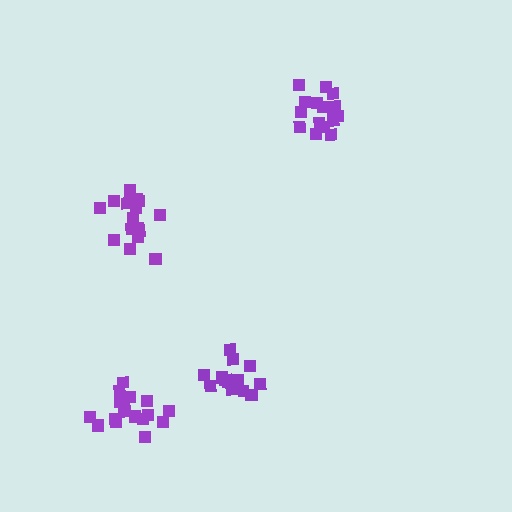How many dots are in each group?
Group 1: 13 dots, Group 2: 17 dots, Group 3: 17 dots, Group 4: 17 dots (64 total).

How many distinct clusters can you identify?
There are 4 distinct clusters.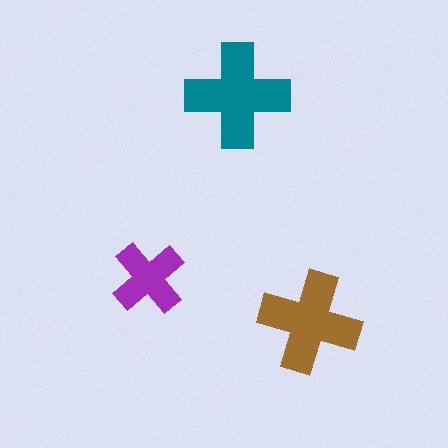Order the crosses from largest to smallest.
the teal one, the brown one, the purple one.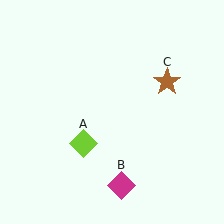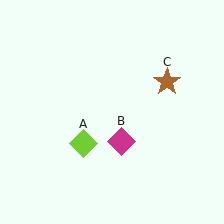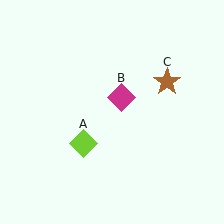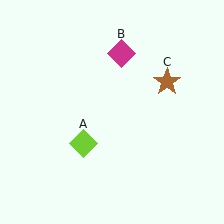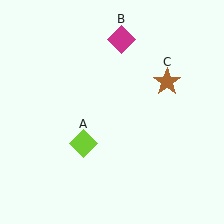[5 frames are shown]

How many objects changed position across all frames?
1 object changed position: magenta diamond (object B).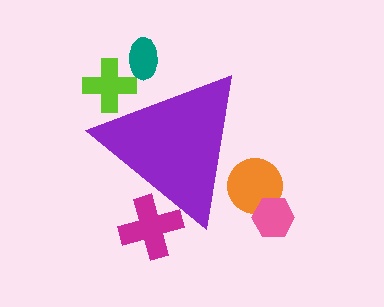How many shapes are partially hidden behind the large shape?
4 shapes are partially hidden.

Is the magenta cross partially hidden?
Yes, the magenta cross is partially hidden behind the purple triangle.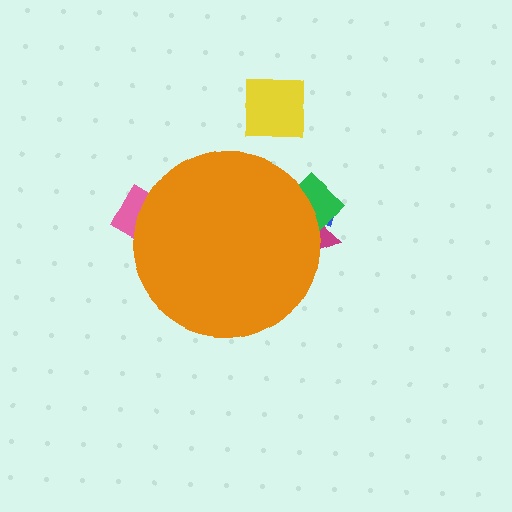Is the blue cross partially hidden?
Yes, the blue cross is partially hidden behind the orange circle.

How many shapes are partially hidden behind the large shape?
4 shapes are partially hidden.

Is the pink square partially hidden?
Yes, the pink square is partially hidden behind the orange circle.